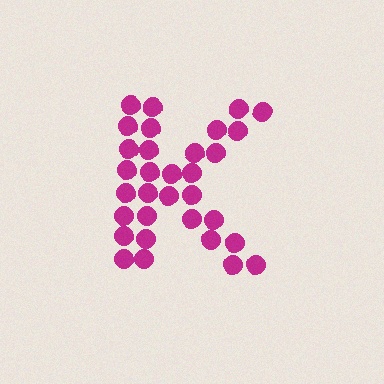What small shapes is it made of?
It is made of small circles.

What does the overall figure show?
The overall figure shows the letter K.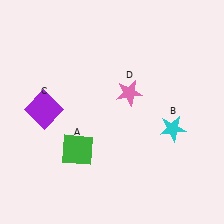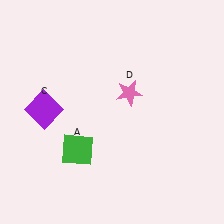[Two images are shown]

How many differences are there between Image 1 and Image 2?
There is 1 difference between the two images.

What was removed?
The cyan star (B) was removed in Image 2.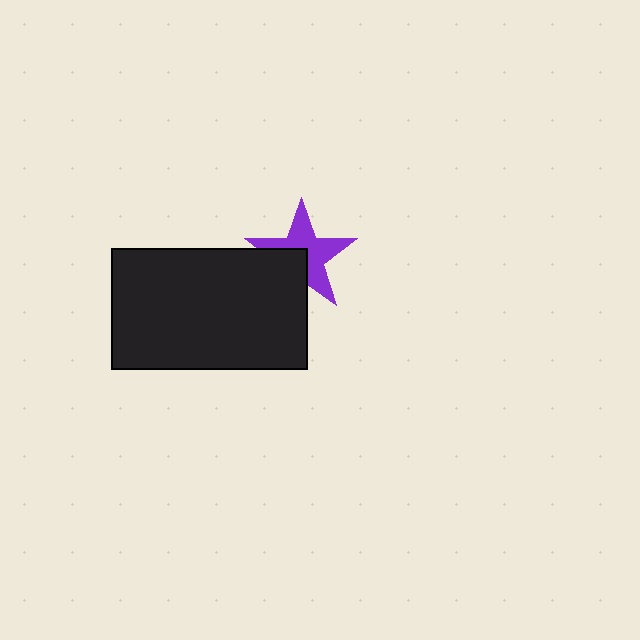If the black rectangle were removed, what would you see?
You would see the complete purple star.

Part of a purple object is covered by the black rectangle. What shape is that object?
It is a star.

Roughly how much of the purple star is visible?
About half of it is visible (roughly 64%).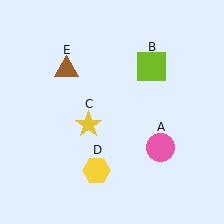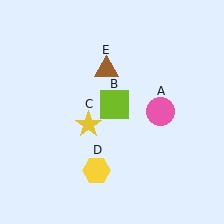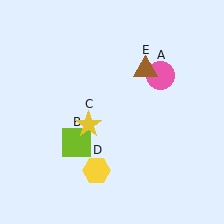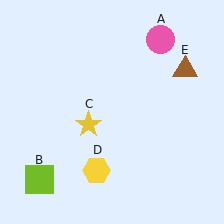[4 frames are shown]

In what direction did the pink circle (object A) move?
The pink circle (object A) moved up.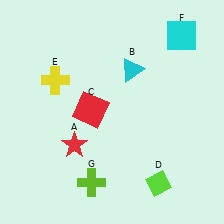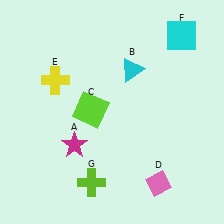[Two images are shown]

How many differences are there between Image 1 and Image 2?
There are 3 differences between the two images.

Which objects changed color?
A changed from red to magenta. C changed from red to lime. D changed from lime to pink.